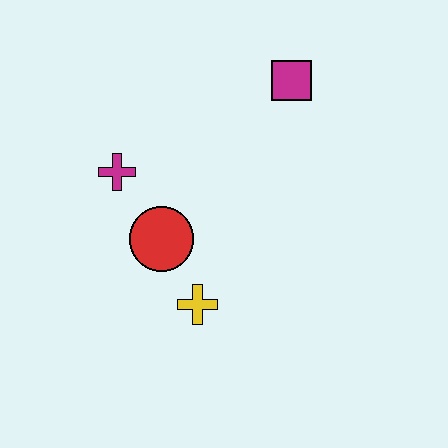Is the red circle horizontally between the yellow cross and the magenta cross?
Yes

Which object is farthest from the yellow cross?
The magenta square is farthest from the yellow cross.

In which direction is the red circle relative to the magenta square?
The red circle is below the magenta square.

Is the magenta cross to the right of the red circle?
No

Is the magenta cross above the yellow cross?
Yes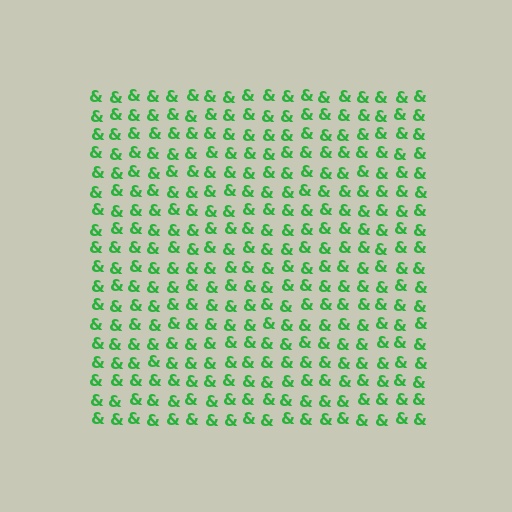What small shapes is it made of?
It is made of small ampersands.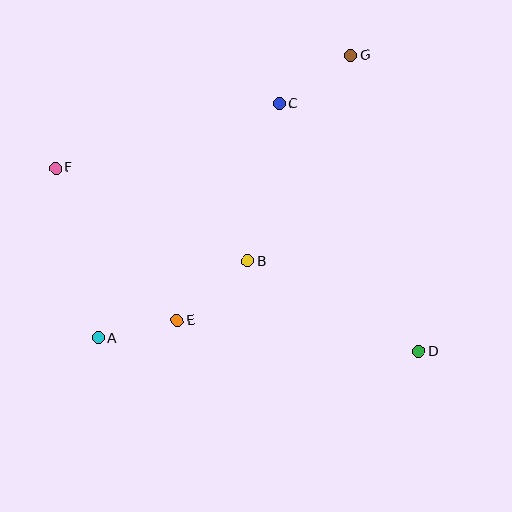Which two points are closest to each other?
Points A and E are closest to each other.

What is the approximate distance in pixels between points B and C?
The distance between B and C is approximately 161 pixels.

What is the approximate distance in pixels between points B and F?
The distance between B and F is approximately 214 pixels.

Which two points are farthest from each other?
Points D and F are farthest from each other.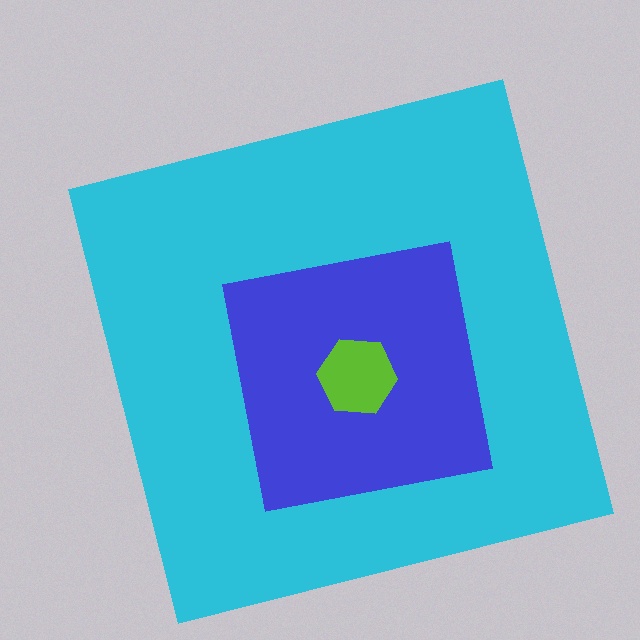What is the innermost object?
The lime hexagon.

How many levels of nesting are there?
3.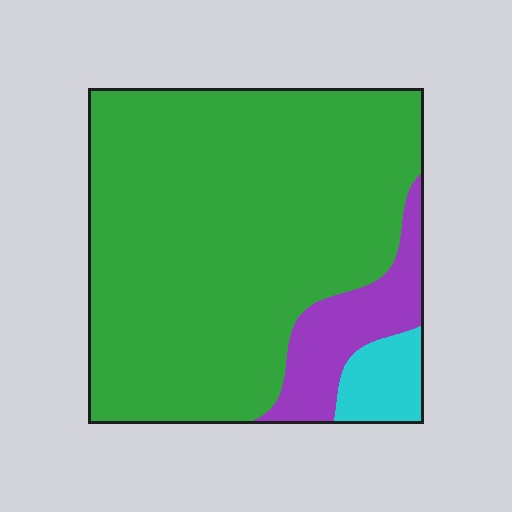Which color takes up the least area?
Cyan, at roughly 5%.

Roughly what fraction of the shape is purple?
Purple covers about 10% of the shape.